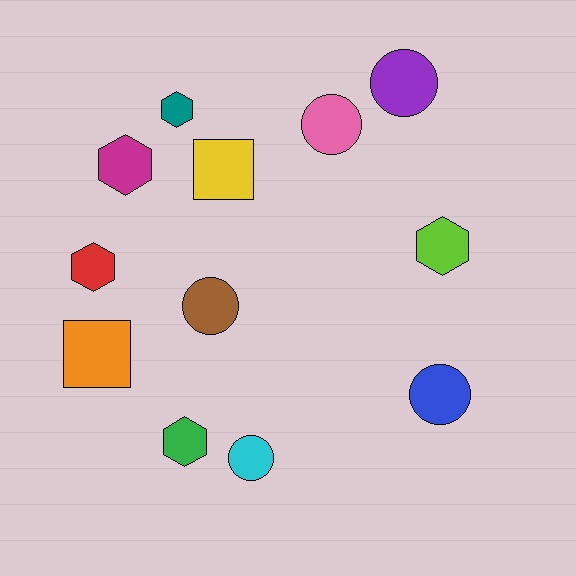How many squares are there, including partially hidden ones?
There are 2 squares.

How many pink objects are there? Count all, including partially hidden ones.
There is 1 pink object.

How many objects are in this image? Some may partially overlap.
There are 12 objects.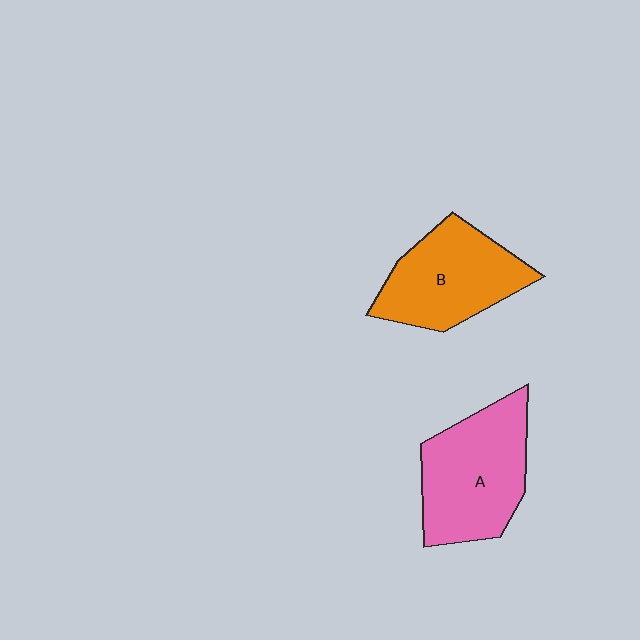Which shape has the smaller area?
Shape B (orange).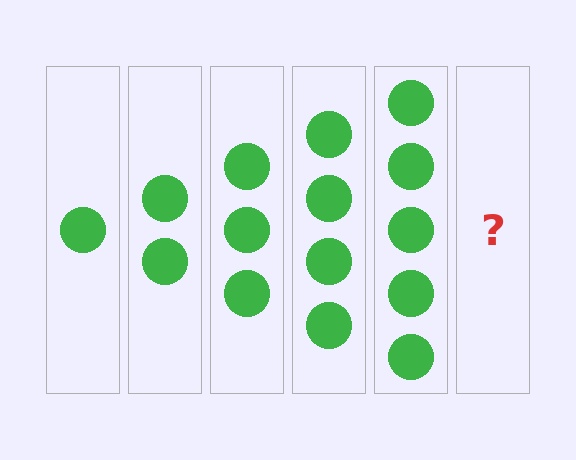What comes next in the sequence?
The next element should be 6 circles.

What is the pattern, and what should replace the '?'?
The pattern is that each step adds one more circle. The '?' should be 6 circles.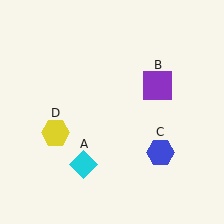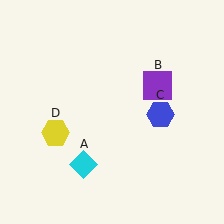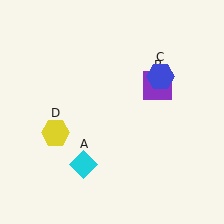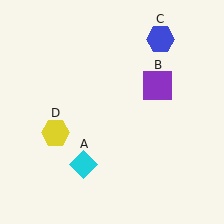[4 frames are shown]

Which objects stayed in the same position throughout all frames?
Cyan diamond (object A) and purple square (object B) and yellow hexagon (object D) remained stationary.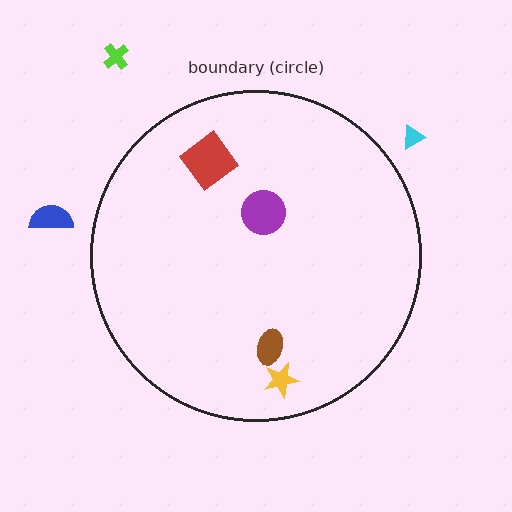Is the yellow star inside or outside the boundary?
Inside.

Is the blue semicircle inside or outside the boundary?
Outside.